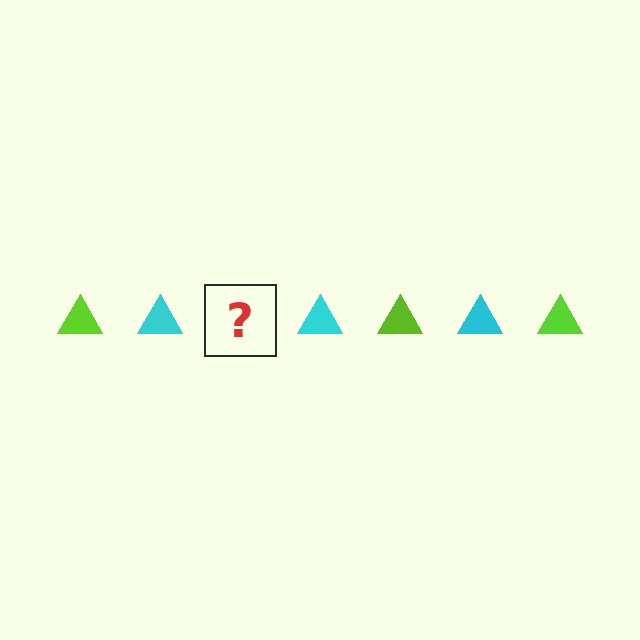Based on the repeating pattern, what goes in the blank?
The blank should be a lime triangle.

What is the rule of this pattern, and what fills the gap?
The rule is that the pattern cycles through lime, cyan triangles. The gap should be filled with a lime triangle.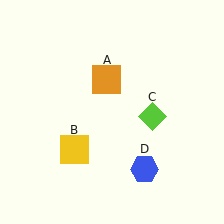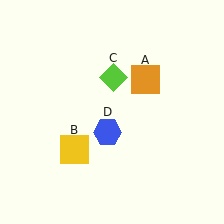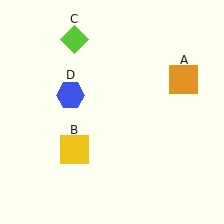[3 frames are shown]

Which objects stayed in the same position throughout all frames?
Yellow square (object B) remained stationary.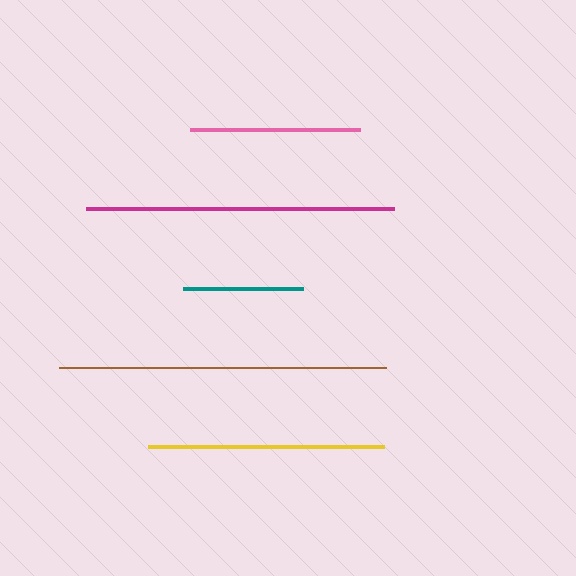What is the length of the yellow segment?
The yellow segment is approximately 236 pixels long.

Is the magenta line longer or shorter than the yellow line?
The magenta line is longer than the yellow line.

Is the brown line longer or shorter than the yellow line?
The brown line is longer than the yellow line.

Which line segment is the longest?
The brown line is the longest at approximately 328 pixels.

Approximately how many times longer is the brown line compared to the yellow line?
The brown line is approximately 1.4 times the length of the yellow line.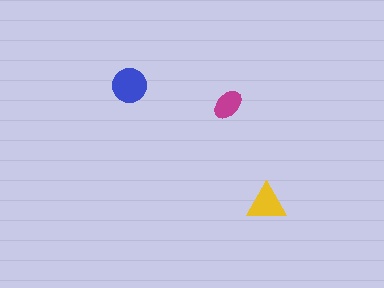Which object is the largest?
The blue circle.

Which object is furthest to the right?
The yellow triangle is rightmost.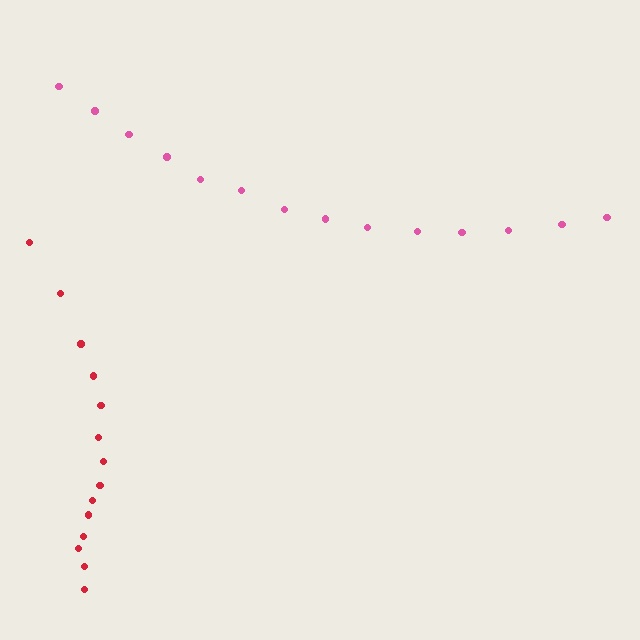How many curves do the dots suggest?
There are 2 distinct paths.